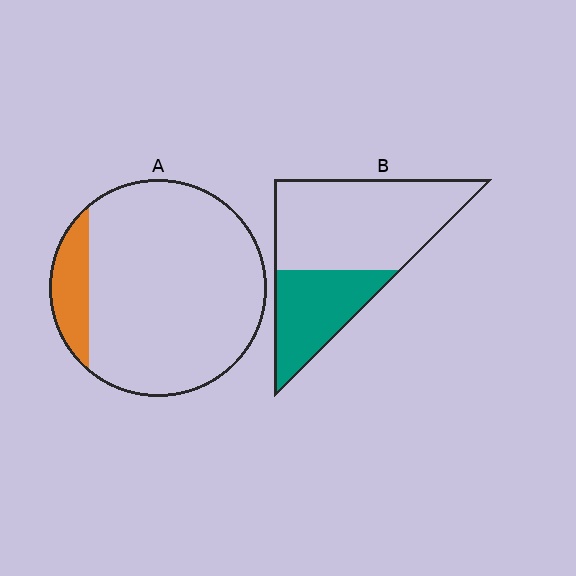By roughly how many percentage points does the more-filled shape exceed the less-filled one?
By roughly 20 percentage points (B over A).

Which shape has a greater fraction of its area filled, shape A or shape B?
Shape B.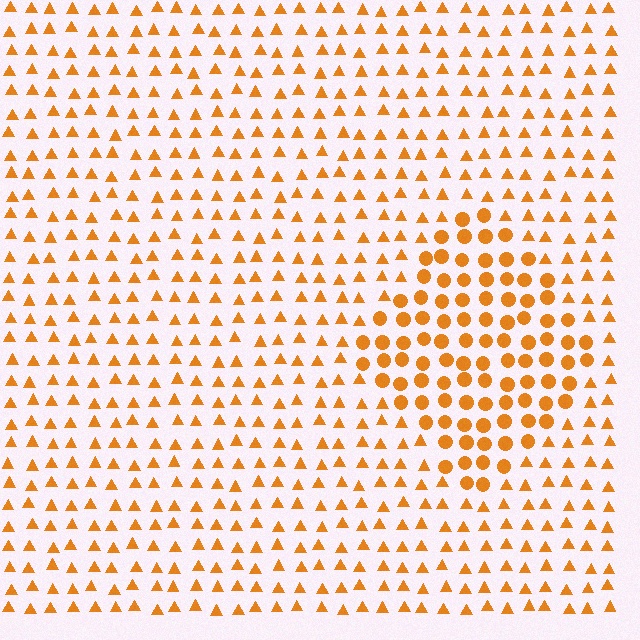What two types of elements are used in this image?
The image uses circles inside the diamond region and triangles outside it.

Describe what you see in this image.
The image is filled with small orange elements arranged in a uniform grid. A diamond-shaped region contains circles, while the surrounding area contains triangles. The boundary is defined purely by the change in element shape.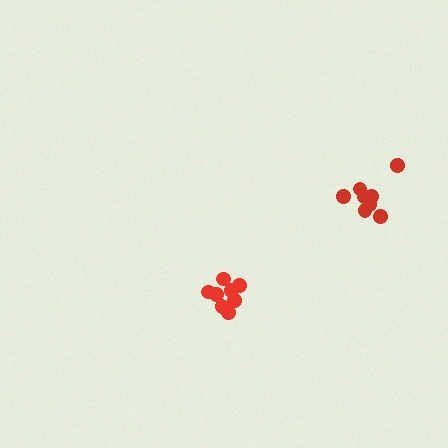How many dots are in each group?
Group 1: 8 dots, Group 2: 8 dots (16 total).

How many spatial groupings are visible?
There are 2 spatial groupings.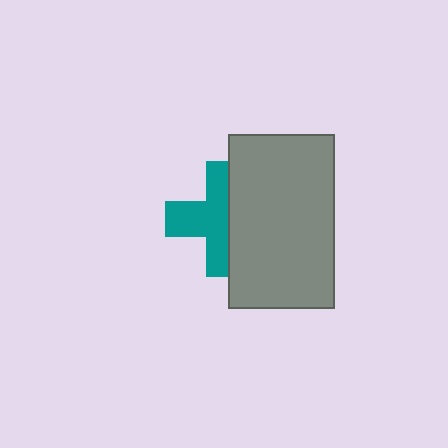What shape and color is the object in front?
The object in front is a gray rectangle.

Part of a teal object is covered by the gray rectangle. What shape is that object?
It is a cross.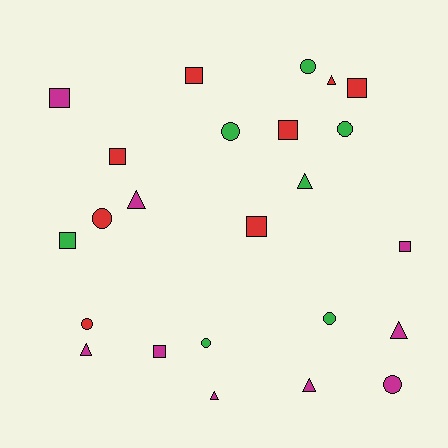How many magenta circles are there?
There is 1 magenta circle.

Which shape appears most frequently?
Square, with 9 objects.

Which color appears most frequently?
Magenta, with 9 objects.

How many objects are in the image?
There are 24 objects.